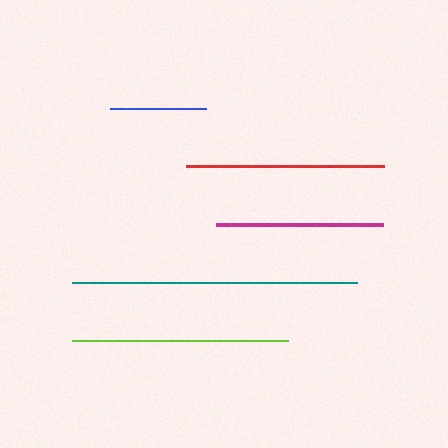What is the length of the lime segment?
The lime segment is approximately 216 pixels long.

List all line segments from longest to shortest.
From longest to shortest: teal, lime, red, magenta, blue.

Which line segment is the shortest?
The blue line is the shortest at approximately 96 pixels.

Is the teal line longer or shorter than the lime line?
The teal line is longer than the lime line.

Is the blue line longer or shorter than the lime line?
The lime line is longer than the blue line.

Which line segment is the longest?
The teal line is the longest at approximately 285 pixels.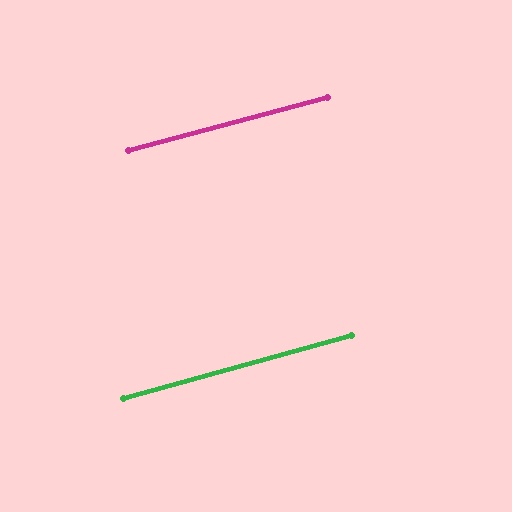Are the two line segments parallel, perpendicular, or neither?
Parallel — their directions differ by only 0.6°.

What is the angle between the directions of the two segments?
Approximately 1 degree.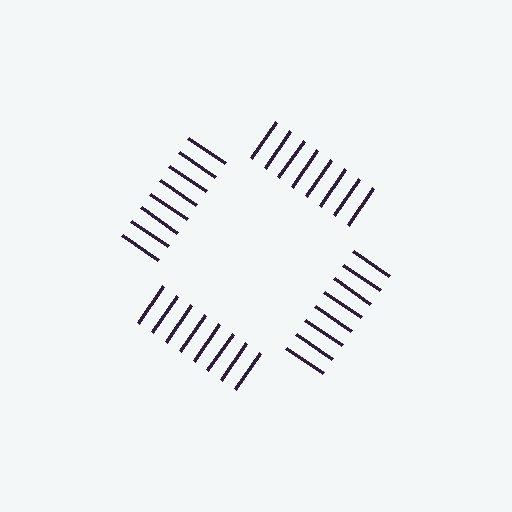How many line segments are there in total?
32 — 8 along each of the 4 edges.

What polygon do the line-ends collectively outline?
An illusory square — the line segments terminate on its edges but no continuous stroke is drawn.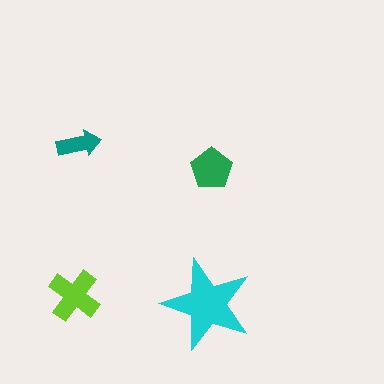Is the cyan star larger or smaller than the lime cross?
Larger.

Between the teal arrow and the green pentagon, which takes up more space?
The green pentagon.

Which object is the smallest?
The teal arrow.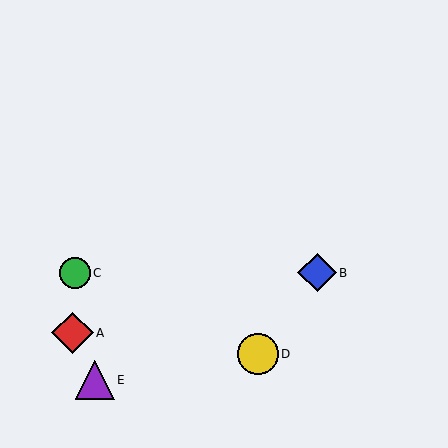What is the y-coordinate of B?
Object B is at y≈273.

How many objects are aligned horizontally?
2 objects (B, C) are aligned horizontally.